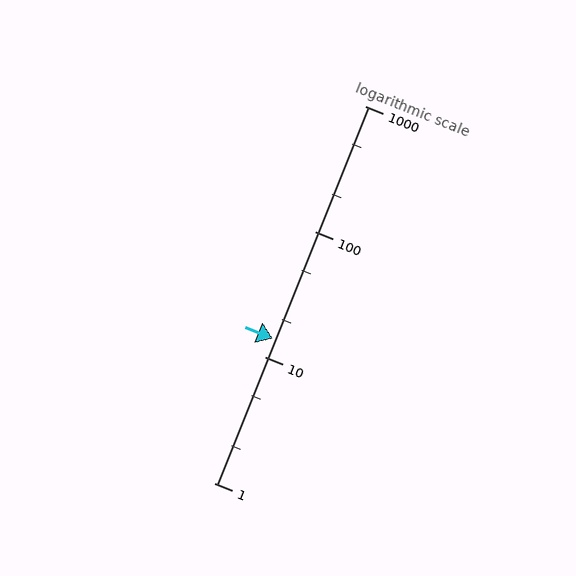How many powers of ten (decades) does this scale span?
The scale spans 3 decades, from 1 to 1000.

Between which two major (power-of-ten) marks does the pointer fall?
The pointer is between 10 and 100.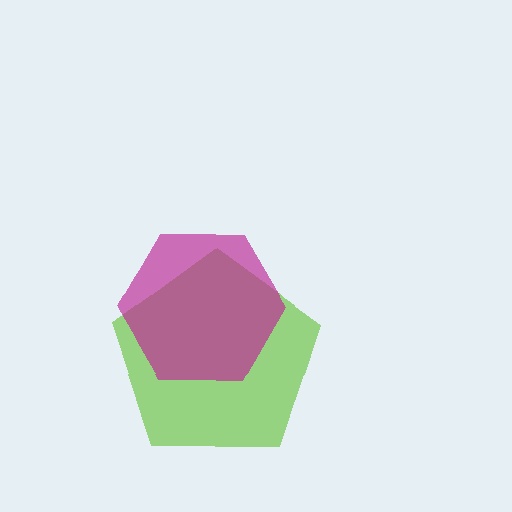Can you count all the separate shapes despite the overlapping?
Yes, there are 2 separate shapes.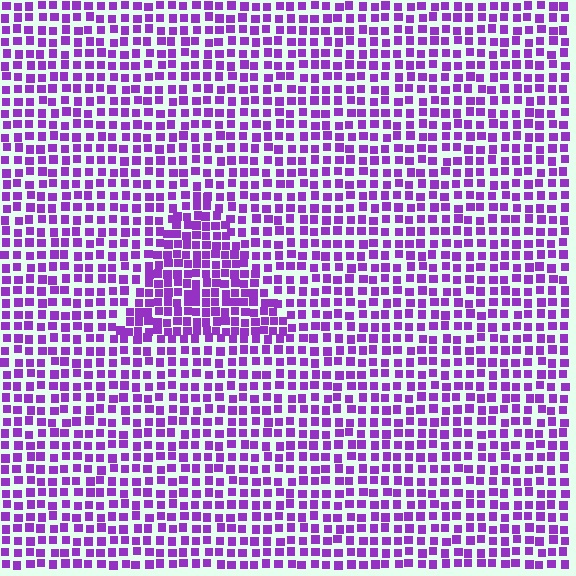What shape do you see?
I see a triangle.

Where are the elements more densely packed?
The elements are more densely packed inside the triangle boundary.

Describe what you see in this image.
The image contains small purple elements arranged at two different densities. A triangle-shaped region is visible where the elements are more densely packed than the surrounding area.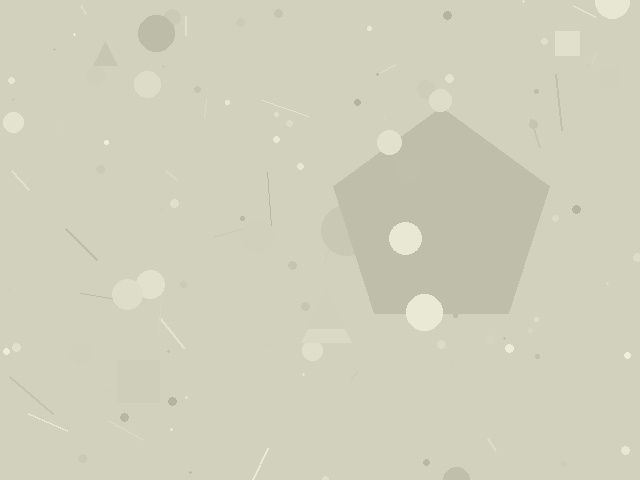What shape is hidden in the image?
A pentagon is hidden in the image.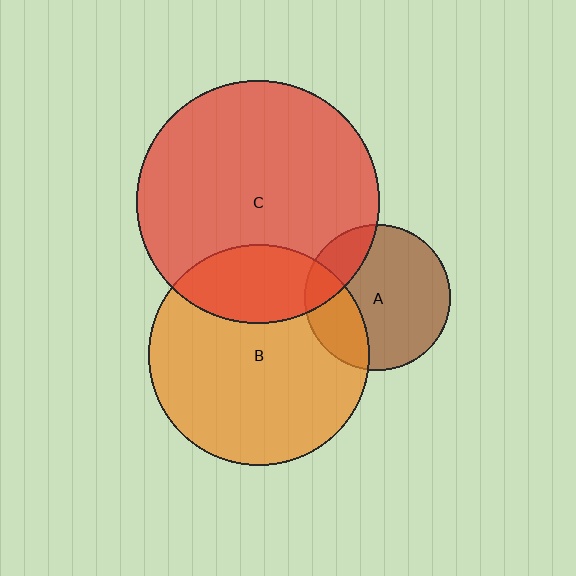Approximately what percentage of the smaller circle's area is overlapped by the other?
Approximately 20%.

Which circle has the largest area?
Circle C (red).